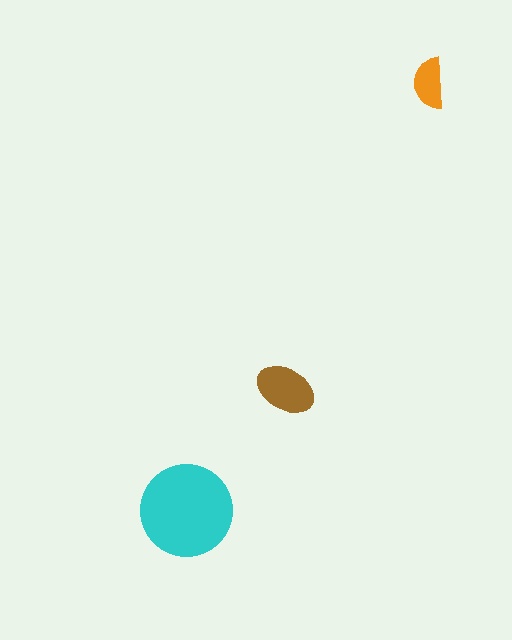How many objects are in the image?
There are 3 objects in the image.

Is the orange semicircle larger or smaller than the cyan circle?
Smaller.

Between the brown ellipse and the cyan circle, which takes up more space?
The cyan circle.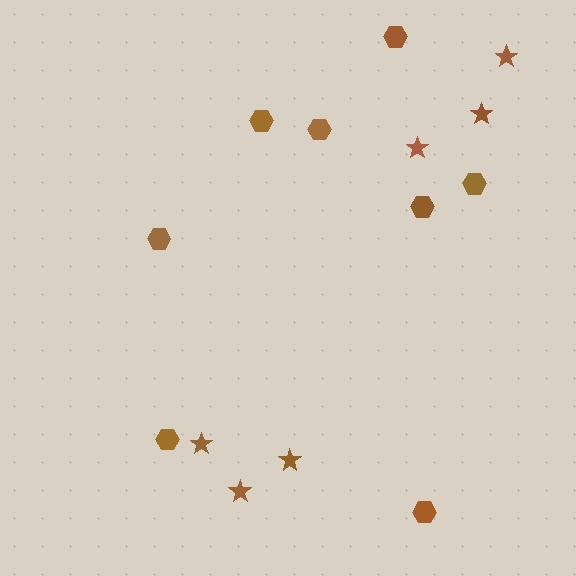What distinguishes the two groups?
There are 2 groups: one group of hexagons (8) and one group of stars (6).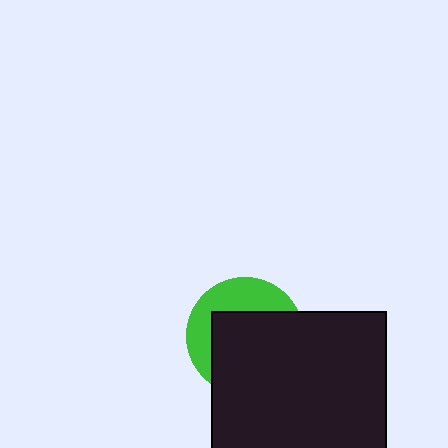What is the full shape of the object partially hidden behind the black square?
The partially hidden object is a green circle.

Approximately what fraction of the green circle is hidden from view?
Roughly 62% of the green circle is hidden behind the black square.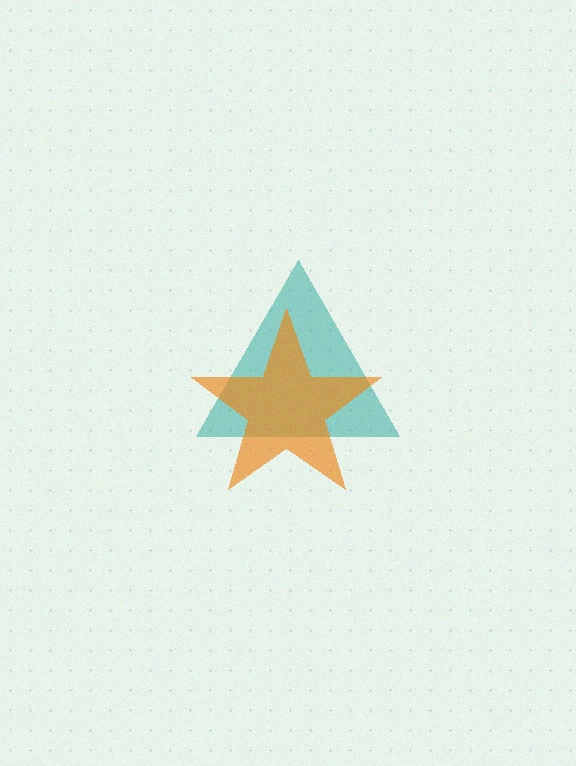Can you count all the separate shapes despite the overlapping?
Yes, there are 2 separate shapes.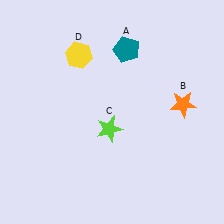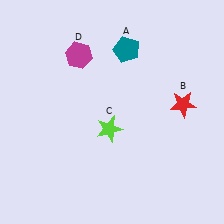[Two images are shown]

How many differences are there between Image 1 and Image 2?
There are 2 differences between the two images.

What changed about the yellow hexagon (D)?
In Image 1, D is yellow. In Image 2, it changed to magenta.